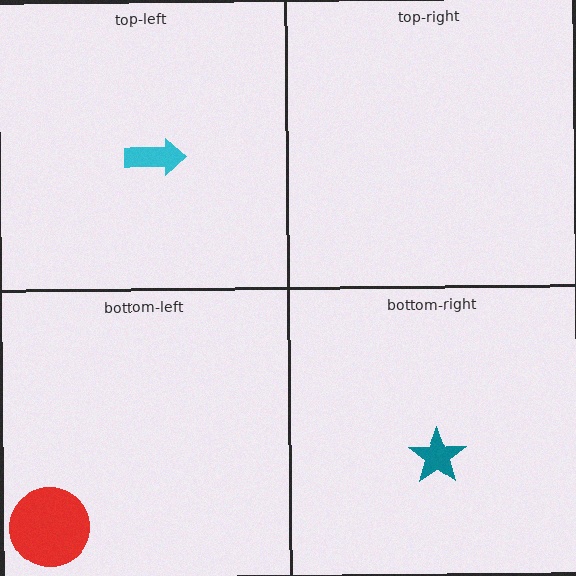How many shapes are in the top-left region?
1.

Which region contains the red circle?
The bottom-left region.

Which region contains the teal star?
The bottom-right region.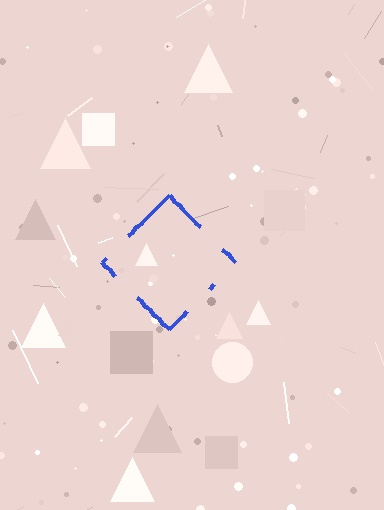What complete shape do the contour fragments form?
The contour fragments form a diamond.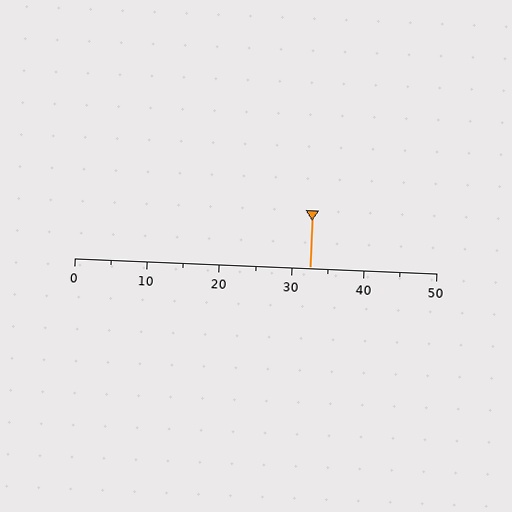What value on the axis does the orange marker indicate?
The marker indicates approximately 32.5.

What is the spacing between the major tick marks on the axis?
The major ticks are spaced 10 apart.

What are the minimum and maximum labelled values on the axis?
The axis runs from 0 to 50.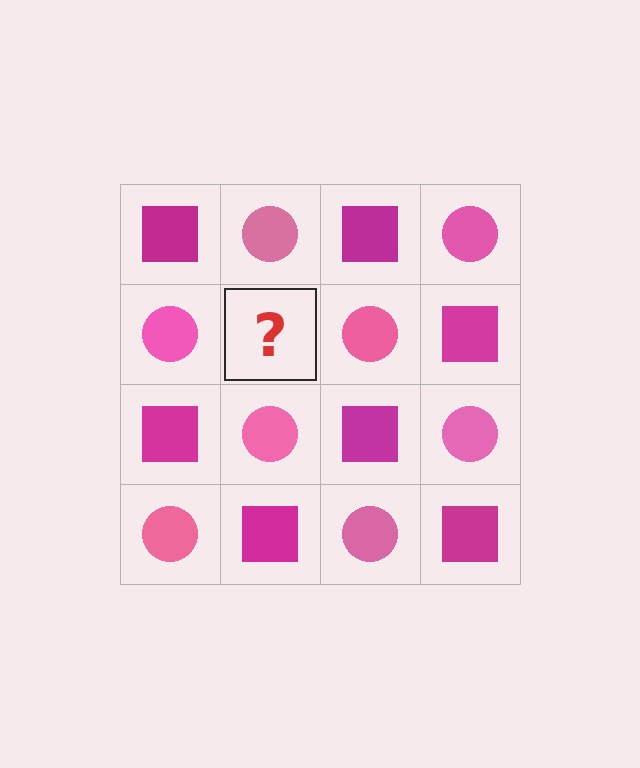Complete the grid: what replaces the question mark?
The question mark should be replaced with a magenta square.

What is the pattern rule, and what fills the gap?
The rule is that it alternates magenta square and pink circle in a checkerboard pattern. The gap should be filled with a magenta square.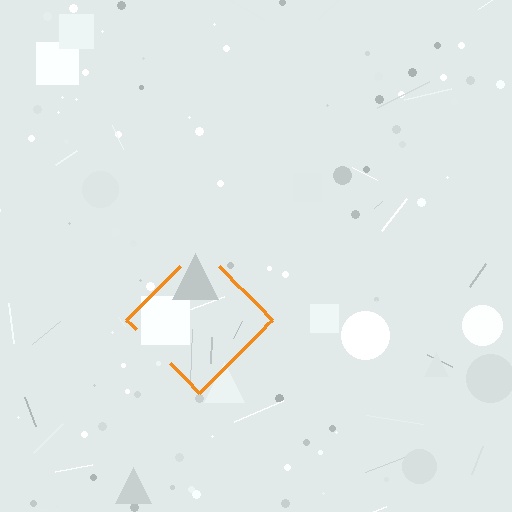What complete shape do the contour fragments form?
The contour fragments form a diamond.